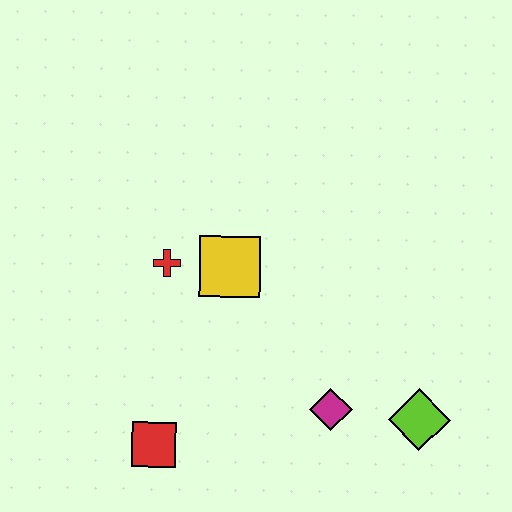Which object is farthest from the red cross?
The lime diamond is farthest from the red cross.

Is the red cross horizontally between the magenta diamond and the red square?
Yes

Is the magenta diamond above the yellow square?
No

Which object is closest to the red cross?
The yellow square is closest to the red cross.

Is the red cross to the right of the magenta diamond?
No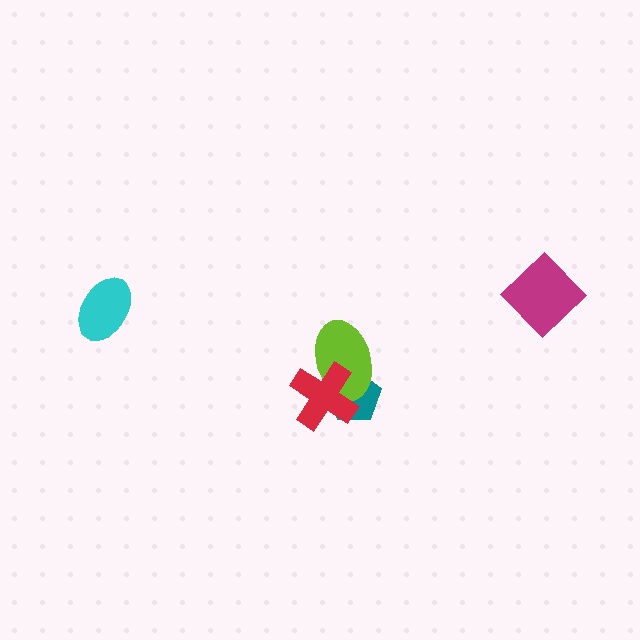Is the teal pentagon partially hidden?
Yes, it is partially covered by another shape.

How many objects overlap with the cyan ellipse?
0 objects overlap with the cyan ellipse.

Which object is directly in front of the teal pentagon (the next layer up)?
The lime ellipse is directly in front of the teal pentagon.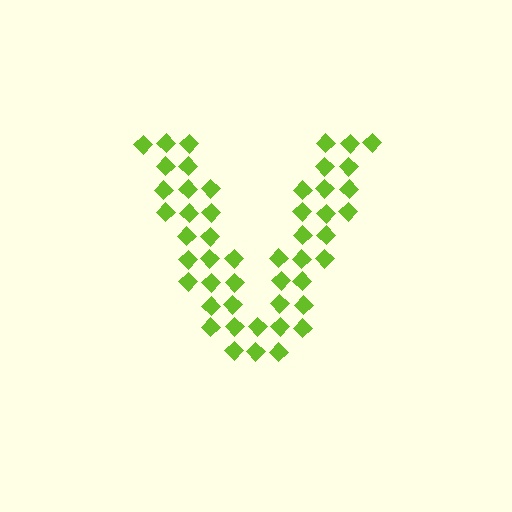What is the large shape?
The large shape is the letter V.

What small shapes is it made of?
It is made of small diamonds.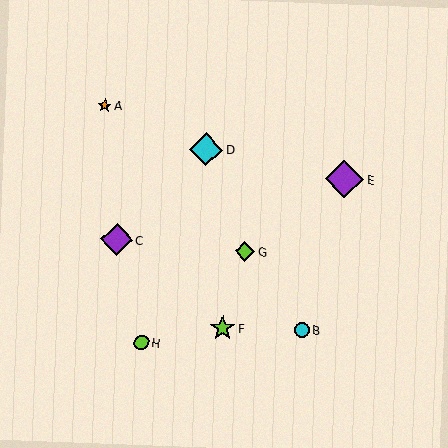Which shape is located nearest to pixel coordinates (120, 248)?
The purple diamond (labeled C) at (117, 240) is nearest to that location.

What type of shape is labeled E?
Shape E is a purple diamond.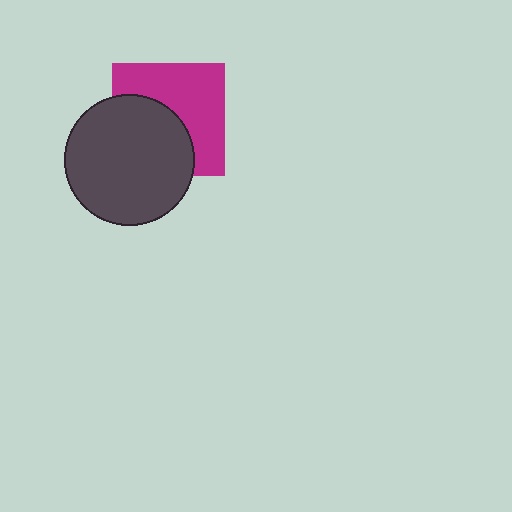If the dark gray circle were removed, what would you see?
You would see the complete magenta square.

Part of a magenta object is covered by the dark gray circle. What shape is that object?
It is a square.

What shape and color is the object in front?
The object in front is a dark gray circle.